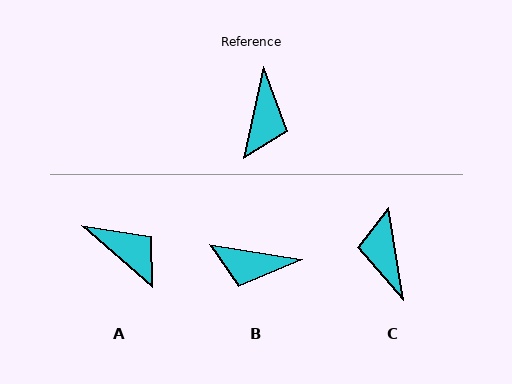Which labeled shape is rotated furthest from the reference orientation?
C, about 159 degrees away.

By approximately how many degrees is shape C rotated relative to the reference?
Approximately 159 degrees clockwise.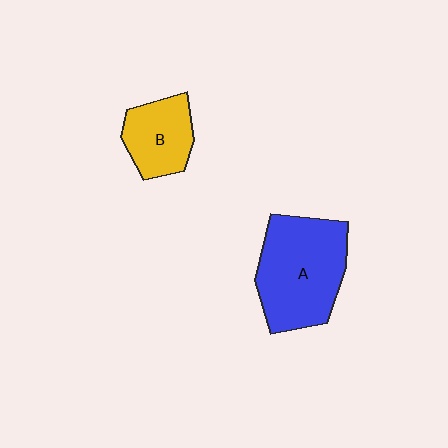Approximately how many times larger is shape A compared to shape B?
Approximately 1.9 times.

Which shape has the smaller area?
Shape B (yellow).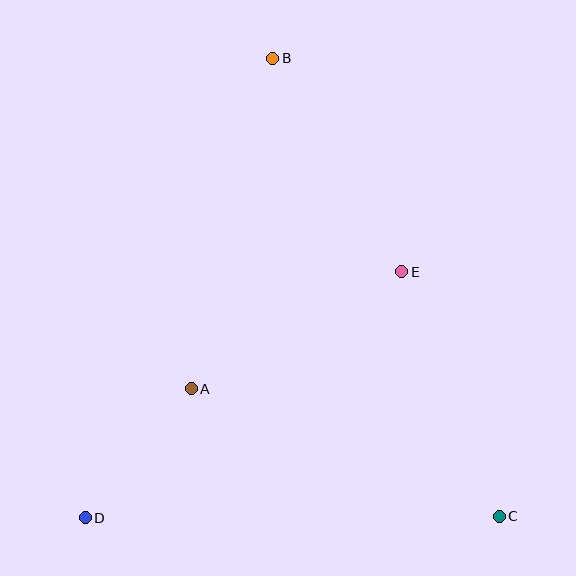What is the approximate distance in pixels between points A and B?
The distance between A and B is approximately 340 pixels.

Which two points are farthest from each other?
Points B and C are farthest from each other.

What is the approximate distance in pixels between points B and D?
The distance between B and D is approximately 496 pixels.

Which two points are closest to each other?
Points A and D are closest to each other.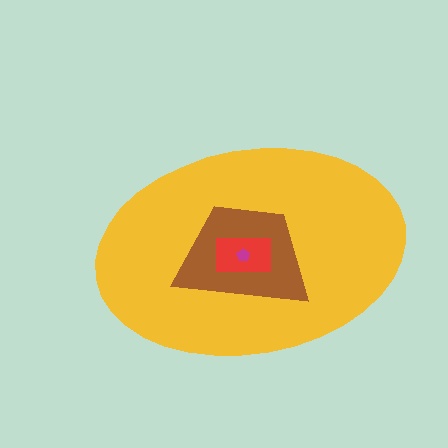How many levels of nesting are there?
4.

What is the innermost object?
The magenta pentagon.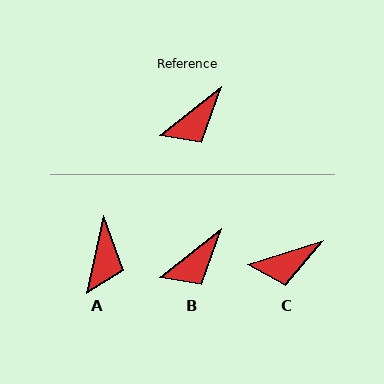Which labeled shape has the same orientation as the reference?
B.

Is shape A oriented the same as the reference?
No, it is off by about 40 degrees.